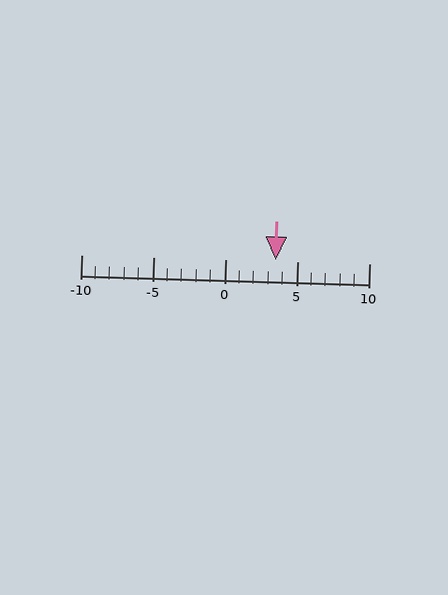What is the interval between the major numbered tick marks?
The major tick marks are spaced 5 units apart.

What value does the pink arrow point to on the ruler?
The pink arrow points to approximately 4.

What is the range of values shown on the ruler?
The ruler shows values from -10 to 10.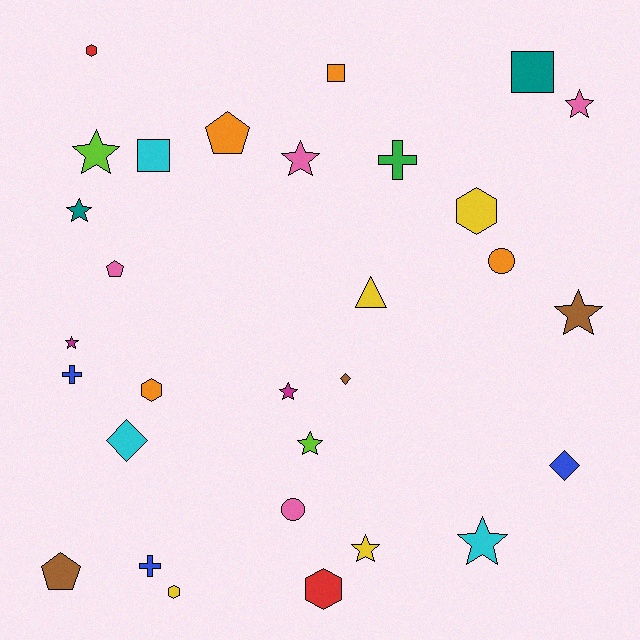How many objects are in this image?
There are 30 objects.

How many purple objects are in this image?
There are no purple objects.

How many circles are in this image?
There are 2 circles.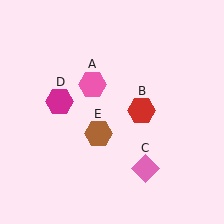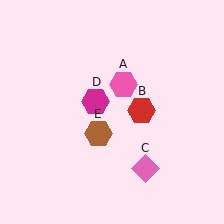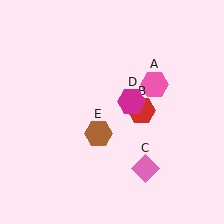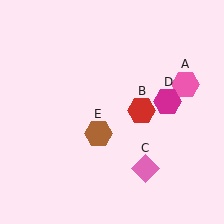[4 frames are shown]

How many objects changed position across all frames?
2 objects changed position: pink hexagon (object A), magenta hexagon (object D).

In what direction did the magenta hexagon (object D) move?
The magenta hexagon (object D) moved right.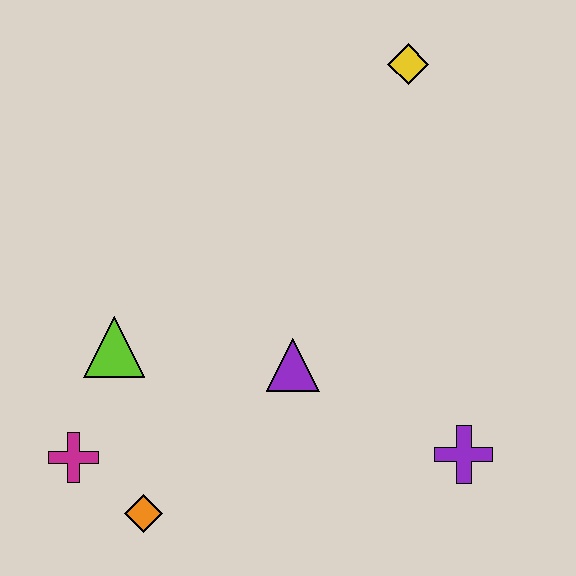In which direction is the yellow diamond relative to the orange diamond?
The yellow diamond is above the orange diamond.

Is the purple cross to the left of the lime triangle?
No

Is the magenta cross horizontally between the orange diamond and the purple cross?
No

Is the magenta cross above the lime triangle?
No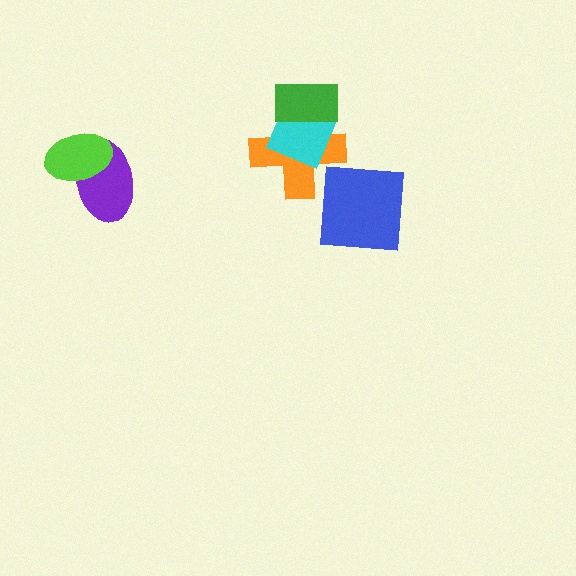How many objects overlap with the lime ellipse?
1 object overlaps with the lime ellipse.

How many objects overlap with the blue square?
0 objects overlap with the blue square.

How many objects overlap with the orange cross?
2 objects overlap with the orange cross.